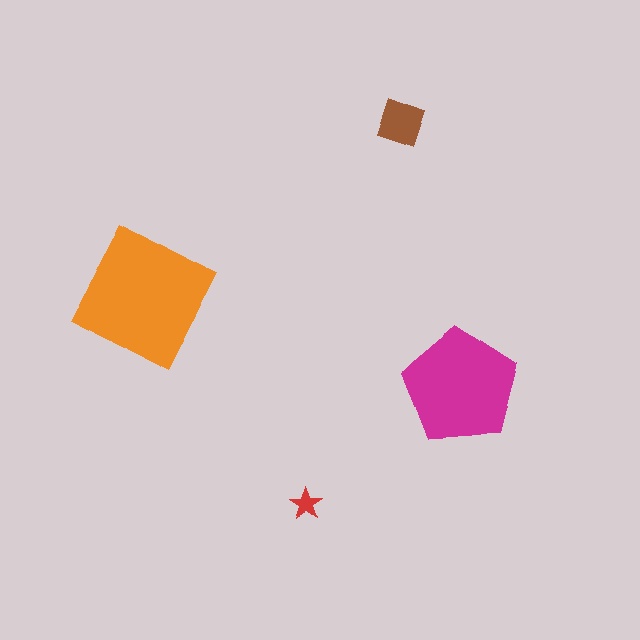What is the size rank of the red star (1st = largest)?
4th.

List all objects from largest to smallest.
The orange square, the magenta pentagon, the brown diamond, the red star.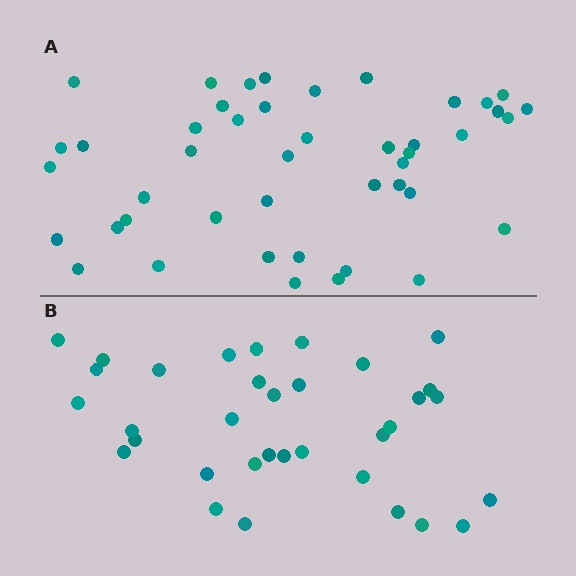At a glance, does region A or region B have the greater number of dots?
Region A (the top region) has more dots.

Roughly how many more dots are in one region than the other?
Region A has roughly 12 or so more dots than region B.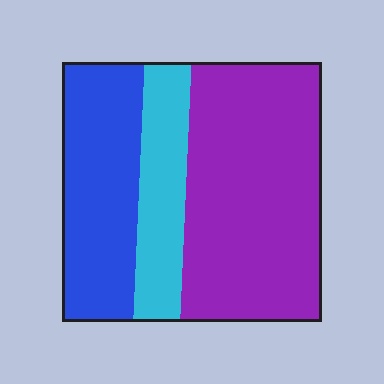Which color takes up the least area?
Cyan, at roughly 20%.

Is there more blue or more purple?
Purple.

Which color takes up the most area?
Purple, at roughly 50%.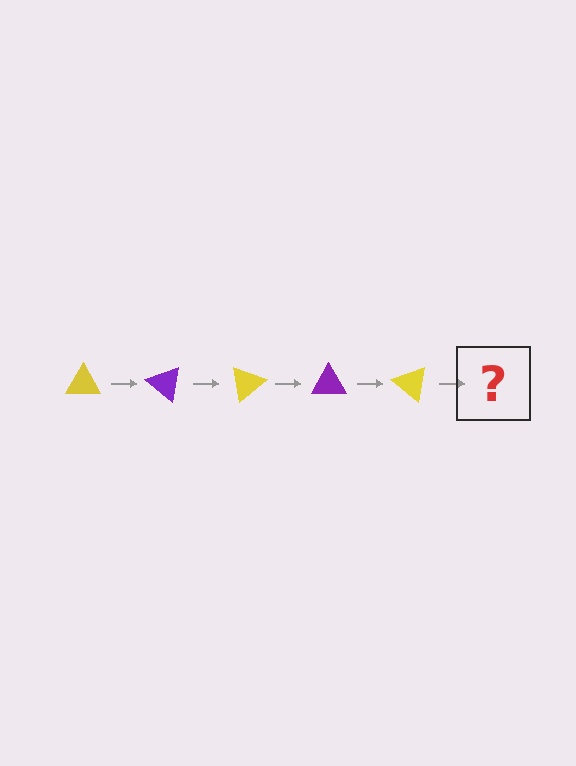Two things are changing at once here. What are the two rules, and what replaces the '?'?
The two rules are that it rotates 40 degrees each step and the color cycles through yellow and purple. The '?' should be a purple triangle, rotated 200 degrees from the start.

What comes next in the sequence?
The next element should be a purple triangle, rotated 200 degrees from the start.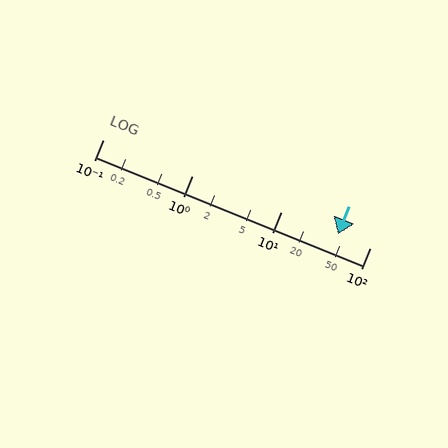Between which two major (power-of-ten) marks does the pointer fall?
The pointer is between 10 and 100.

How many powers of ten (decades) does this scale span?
The scale spans 3 decades, from 0.1 to 100.